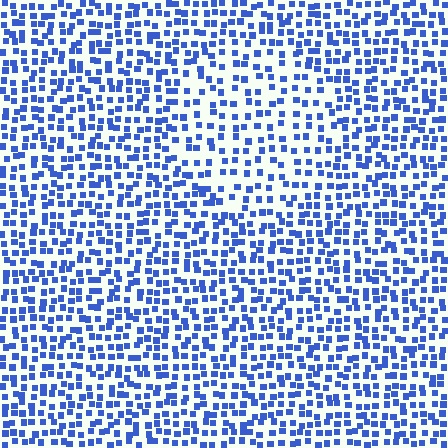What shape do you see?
I see a circle.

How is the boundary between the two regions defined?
The boundary is defined by a change in element density (approximately 1.6x ratio). All elements are the same color, size, and shape.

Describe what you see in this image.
The image contains small blue elements arranged at two different densities. A circle-shaped region is visible where the elements are less densely packed than the surrounding area.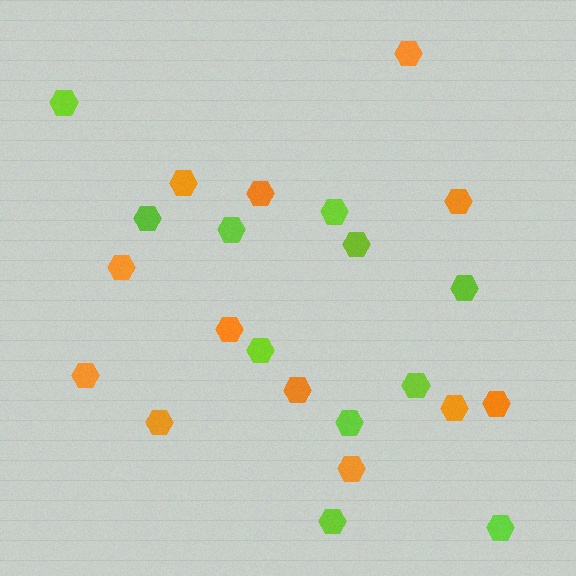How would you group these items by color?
There are 2 groups: one group of orange hexagons (12) and one group of lime hexagons (11).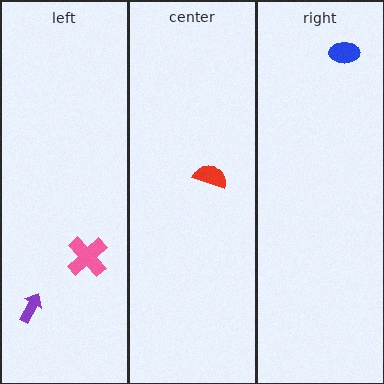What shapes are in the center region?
The red semicircle.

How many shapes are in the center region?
1.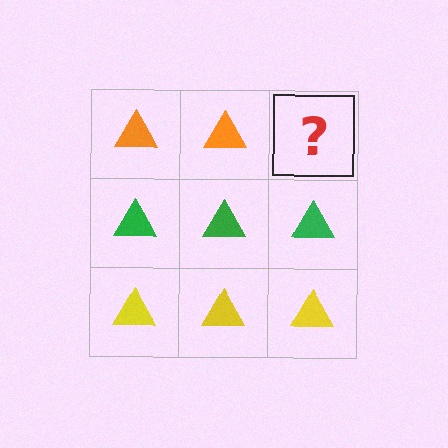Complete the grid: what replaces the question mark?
The question mark should be replaced with an orange triangle.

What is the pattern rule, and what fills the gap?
The rule is that each row has a consistent color. The gap should be filled with an orange triangle.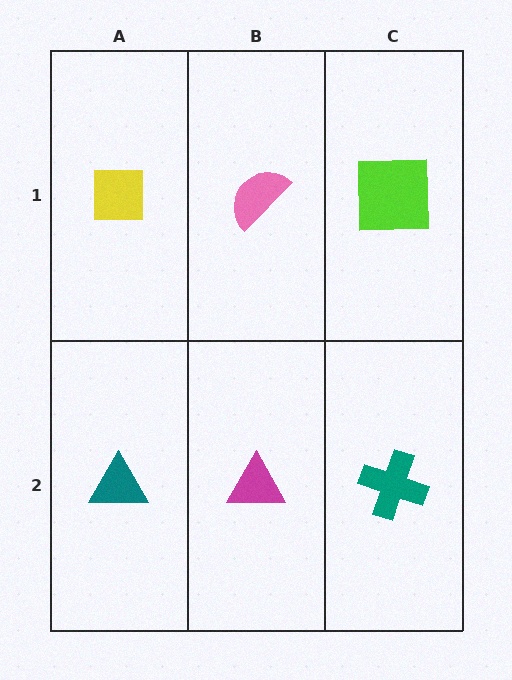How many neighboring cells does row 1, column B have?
3.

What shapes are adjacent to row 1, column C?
A teal cross (row 2, column C), a pink semicircle (row 1, column B).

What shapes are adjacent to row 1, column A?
A teal triangle (row 2, column A), a pink semicircle (row 1, column B).